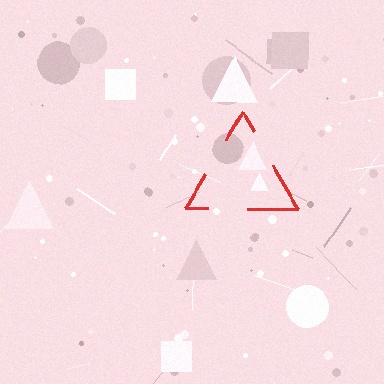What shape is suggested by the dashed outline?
The dashed outline suggests a triangle.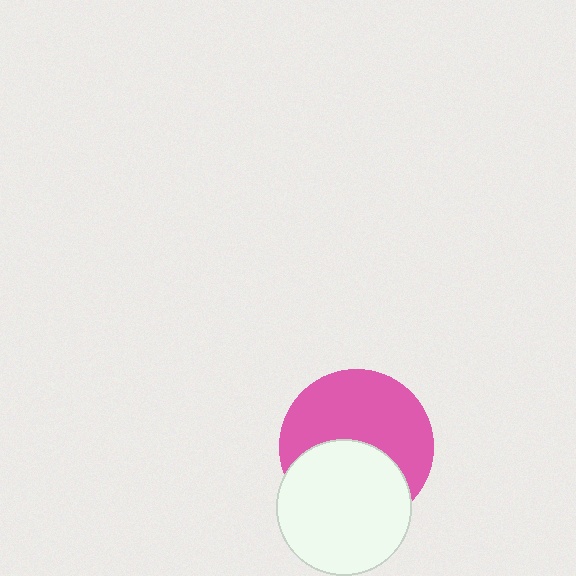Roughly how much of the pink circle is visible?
About half of it is visible (roughly 58%).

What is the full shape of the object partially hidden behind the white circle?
The partially hidden object is a pink circle.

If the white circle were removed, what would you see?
You would see the complete pink circle.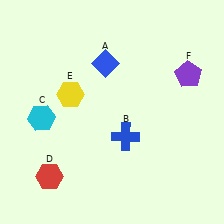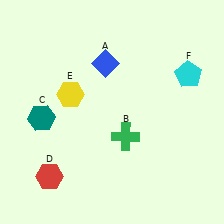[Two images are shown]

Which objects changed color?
B changed from blue to green. C changed from cyan to teal. F changed from purple to cyan.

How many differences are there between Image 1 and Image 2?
There are 3 differences between the two images.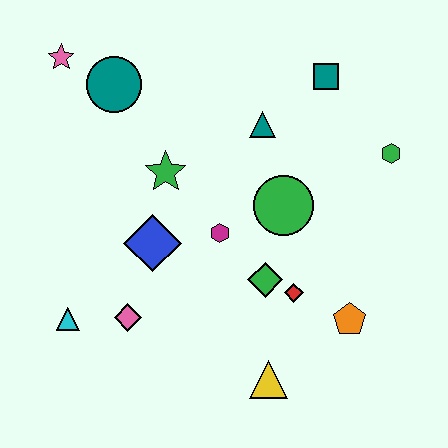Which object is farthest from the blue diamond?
The green hexagon is farthest from the blue diamond.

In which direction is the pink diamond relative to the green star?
The pink diamond is below the green star.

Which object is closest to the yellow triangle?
The red diamond is closest to the yellow triangle.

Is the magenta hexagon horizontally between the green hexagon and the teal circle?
Yes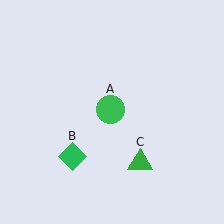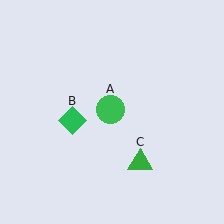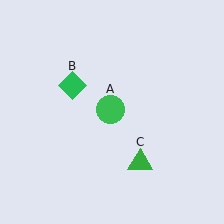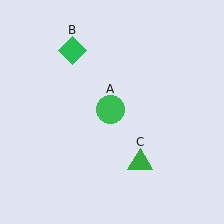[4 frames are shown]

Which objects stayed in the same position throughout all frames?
Green circle (object A) and green triangle (object C) remained stationary.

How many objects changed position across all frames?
1 object changed position: green diamond (object B).